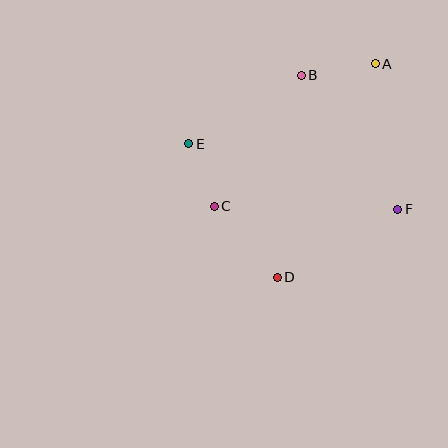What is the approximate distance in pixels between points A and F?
The distance between A and F is approximately 147 pixels.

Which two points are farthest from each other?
Points A and D are farthest from each other.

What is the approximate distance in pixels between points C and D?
The distance between C and D is approximately 95 pixels.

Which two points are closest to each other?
Points C and E are closest to each other.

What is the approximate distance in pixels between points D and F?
The distance between D and F is approximately 138 pixels.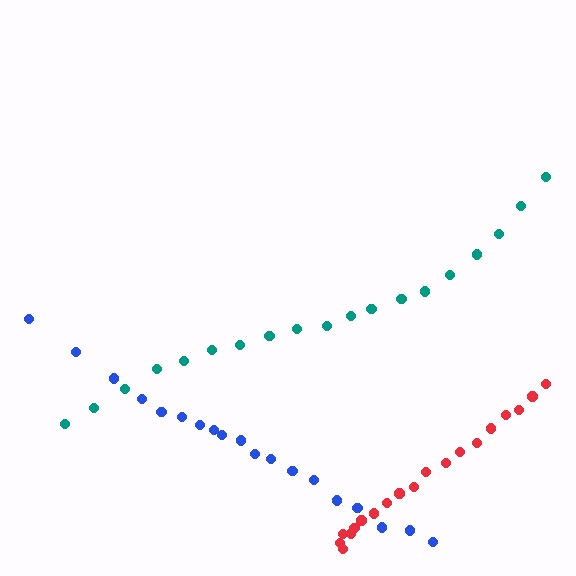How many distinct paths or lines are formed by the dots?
There are 3 distinct paths.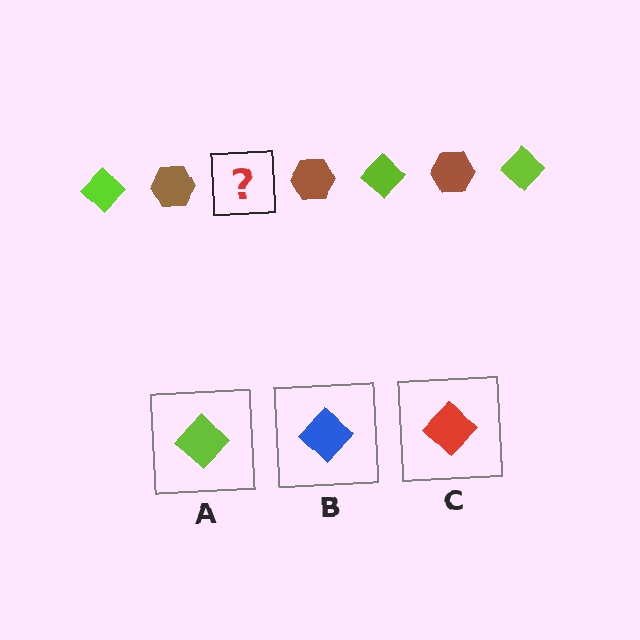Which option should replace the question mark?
Option A.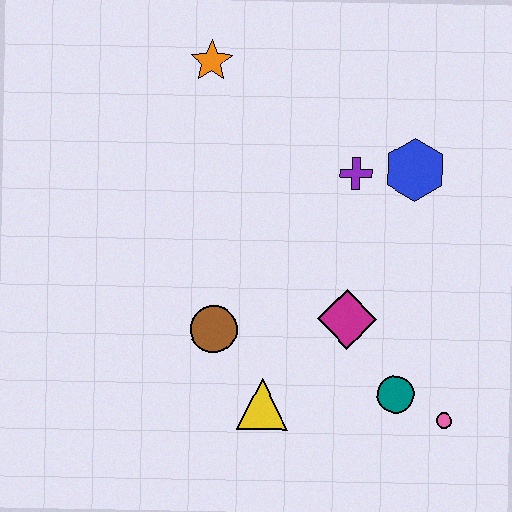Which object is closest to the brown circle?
The yellow triangle is closest to the brown circle.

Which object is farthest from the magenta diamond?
The orange star is farthest from the magenta diamond.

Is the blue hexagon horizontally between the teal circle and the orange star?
No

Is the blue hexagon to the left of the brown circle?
No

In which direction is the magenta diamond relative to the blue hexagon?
The magenta diamond is below the blue hexagon.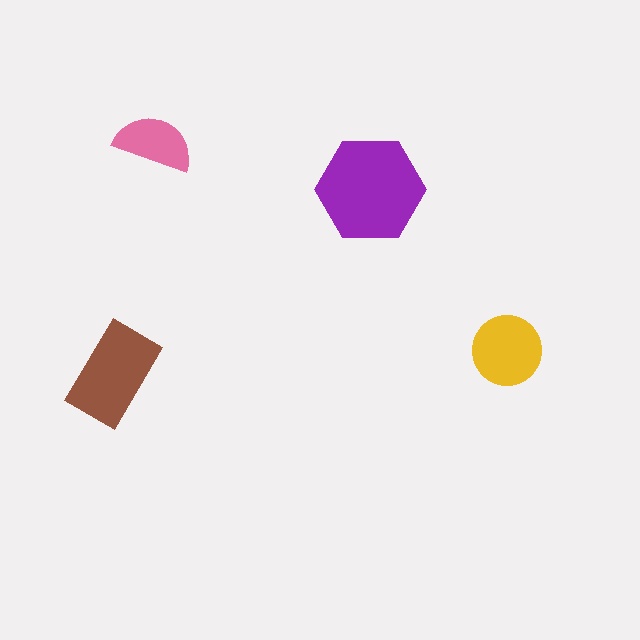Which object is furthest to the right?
The yellow circle is rightmost.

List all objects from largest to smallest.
The purple hexagon, the brown rectangle, the yellow circle, the pink semicircle.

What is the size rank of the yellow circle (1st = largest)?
3rd.